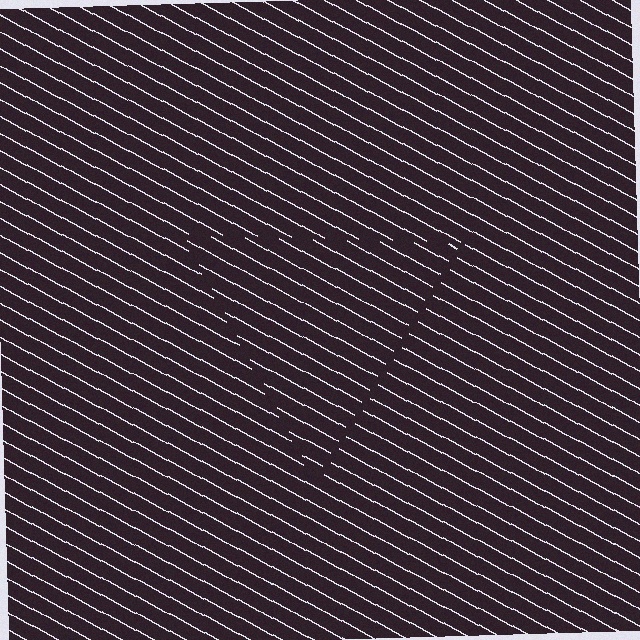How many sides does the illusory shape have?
3 sides — the line-ends trace a triangle.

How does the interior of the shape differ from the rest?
The interior of the shape contains the same grating, shifted by half a period — the contour is defined by the phase discontinuity where line-ends from the inner and outer gratings abut.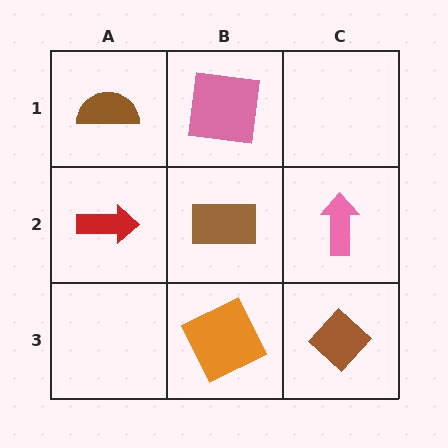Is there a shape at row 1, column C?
No, that cell is empty.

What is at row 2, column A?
A red arrow.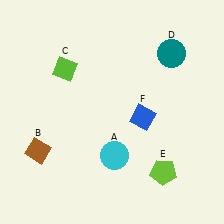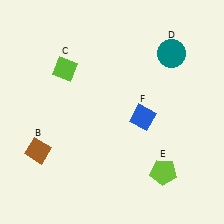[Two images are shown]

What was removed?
The cyan circle (A) was removed in Image 2.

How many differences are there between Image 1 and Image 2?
There is 1 difference between the two images.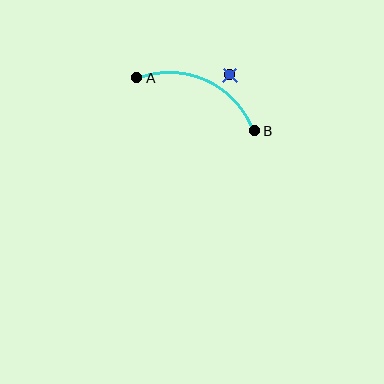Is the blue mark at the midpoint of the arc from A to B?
No — the blue mark does not lie on the arc at all. It sits slightly outside the curve.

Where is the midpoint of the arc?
The arc midpoint is the point on the curve farthest from the straight line joining A and B. It sits above that line.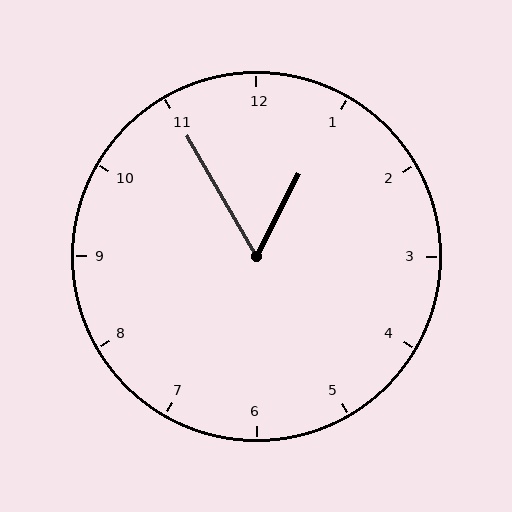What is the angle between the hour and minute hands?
Approximately 58 degrees.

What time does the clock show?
12:55.